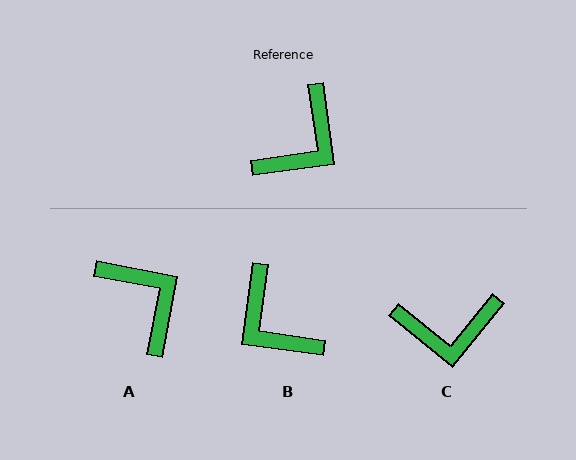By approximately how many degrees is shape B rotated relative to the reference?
Approximately 106 degrees clockwise.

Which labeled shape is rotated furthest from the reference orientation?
B, about 106 degrees away.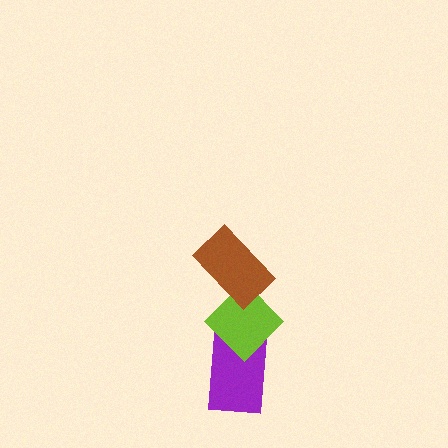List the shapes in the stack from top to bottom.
From top to bottom: the brown rectangle, the lime diamond, the purple rectangle.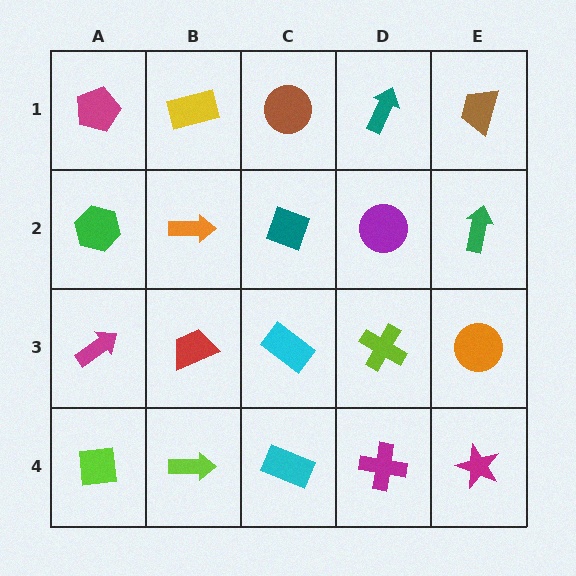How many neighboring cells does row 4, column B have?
3.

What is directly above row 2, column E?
A brown trapezoid.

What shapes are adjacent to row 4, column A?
A magenta arrow (row 3, column A), a lime arrow (row 4, column B).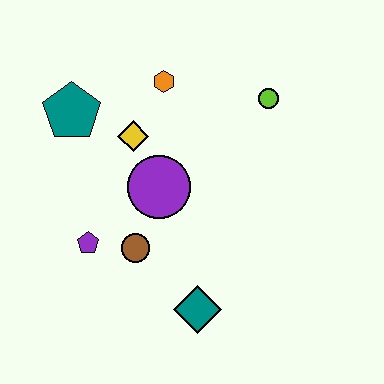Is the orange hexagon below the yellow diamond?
No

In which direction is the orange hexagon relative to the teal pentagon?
The orange hexagon is to the right of the teal pentagon.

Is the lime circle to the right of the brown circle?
Yes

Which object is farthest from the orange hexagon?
The teal diamond is farthest from the orange hexagon.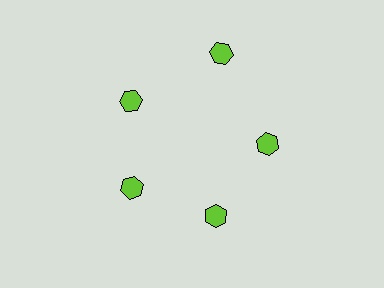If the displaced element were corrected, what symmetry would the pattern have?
It would have 5-fold rotational symmetry — the pattern would map onto itself every 72 degrees.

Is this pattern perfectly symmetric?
No. The 5 lime hexagons are arranged in a ring, but one element near the 1 o'clock position is pushed outward from the center, breaking the 5-fold rotational symmetry.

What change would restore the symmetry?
The symmetry would be restored by moving it inward, back onto the ring so that all 5 hexagons sit at equal angles and equal distance from the center.